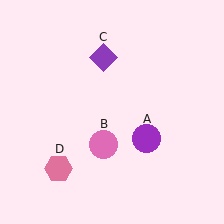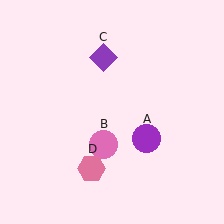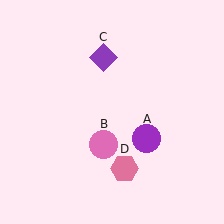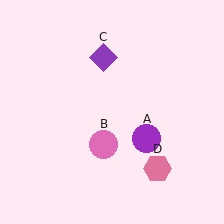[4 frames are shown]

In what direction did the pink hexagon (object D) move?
The pink hexagon (object D) moved right.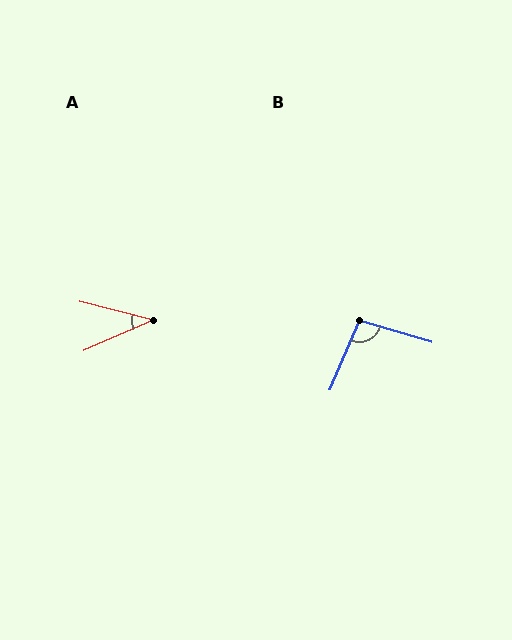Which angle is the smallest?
A, at approximately 38 degrees.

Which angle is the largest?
B, at approximately 97 degrees.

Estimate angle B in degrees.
Approximately 97 degrees.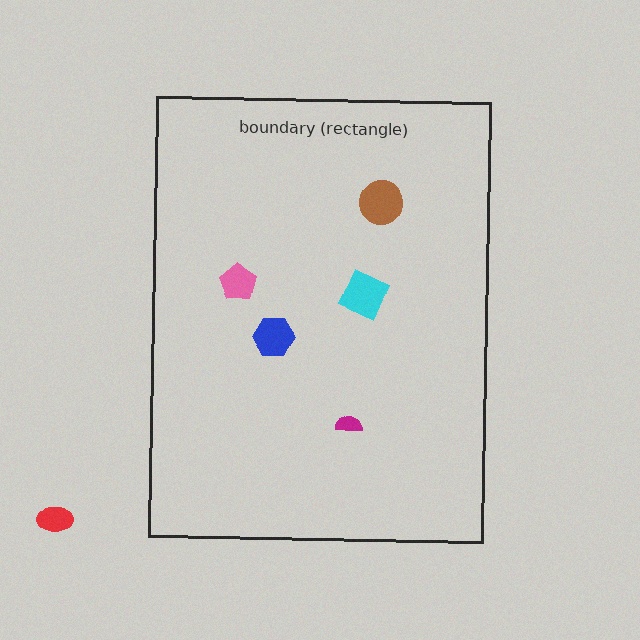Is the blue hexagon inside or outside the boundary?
Inside.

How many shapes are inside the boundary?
5 inside, 1 outside.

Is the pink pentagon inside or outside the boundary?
Inside.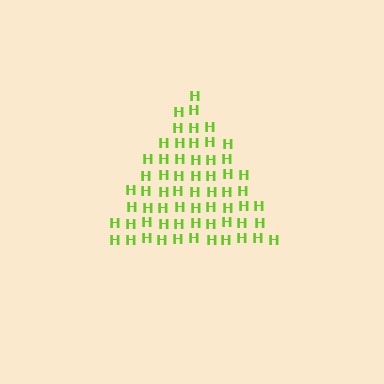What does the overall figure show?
The overall figure shows a triangle.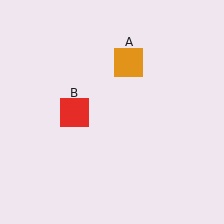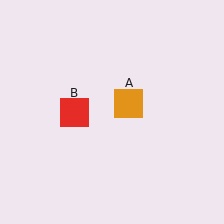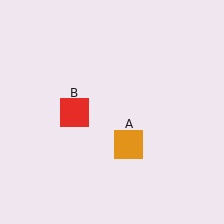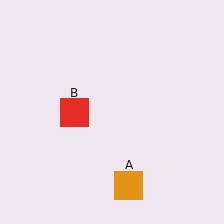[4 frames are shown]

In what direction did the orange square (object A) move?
The orange square (object A) moved down.